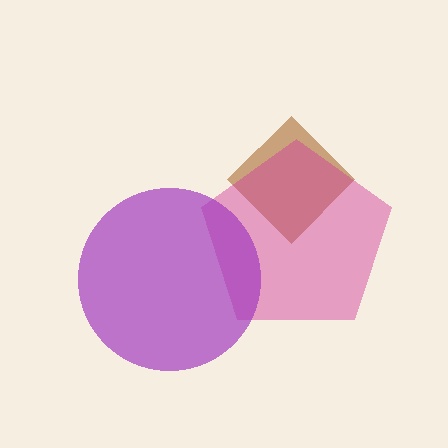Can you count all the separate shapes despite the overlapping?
Yes, there are 3 separate shapes.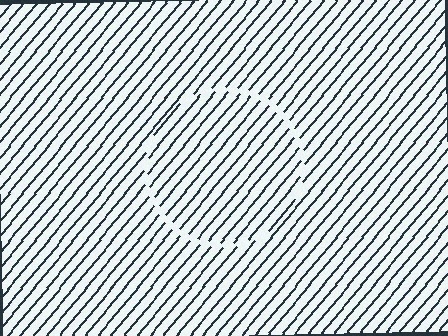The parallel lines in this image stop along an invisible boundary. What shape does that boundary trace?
An illusory circle. The interior of the shape contains the same grating, shifted by half a period — the contour is defined by the phase discontinuity where line-ends from the inner and outer gratings abut.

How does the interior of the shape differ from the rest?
The interior of the shape contains the same grating, shifted by half a period — the contour is defined by the phase discontinuity where line-ends from the inner and outer gratings abut.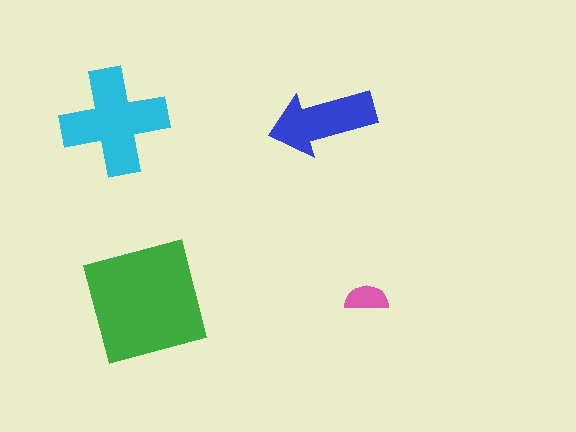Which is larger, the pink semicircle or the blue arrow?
The blue arrow.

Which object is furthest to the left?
The cyan cross is leftmost.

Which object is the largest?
The green square.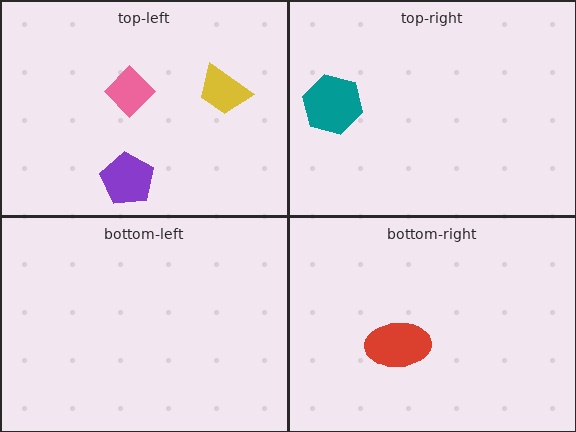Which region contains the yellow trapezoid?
The top-left region.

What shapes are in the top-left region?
The purple pentagon, the pink diamond, the yellow trapezoid.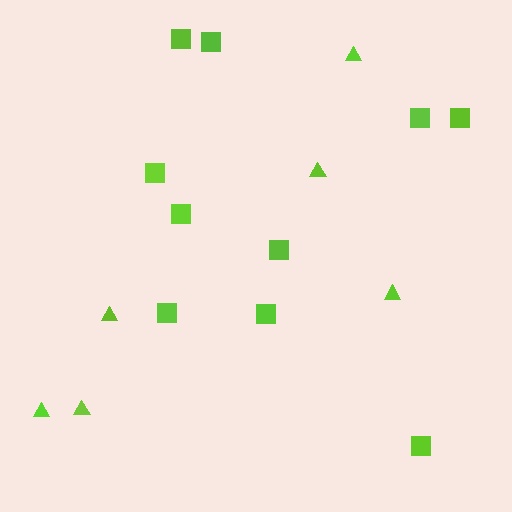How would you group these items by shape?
There are 2 groups: one group of triangles (6) and one group of squares (10).